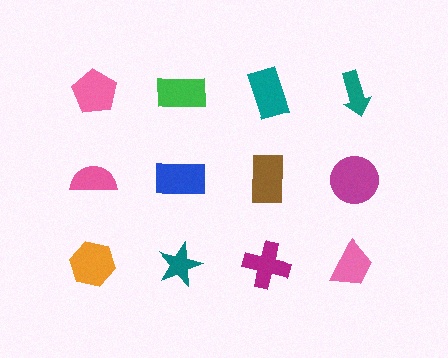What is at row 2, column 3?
A brown rectangle.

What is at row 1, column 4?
A teal arrow.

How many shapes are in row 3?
4 shapes.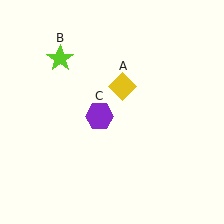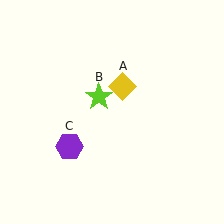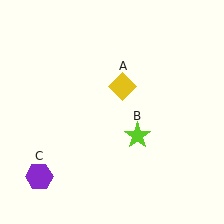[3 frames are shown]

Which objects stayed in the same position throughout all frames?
Yellow diamond (object A) remained stationary.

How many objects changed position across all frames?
2 objects changed position: lime star (object B), purple hexagon (object C).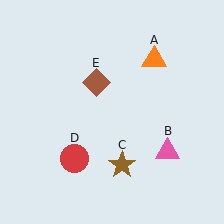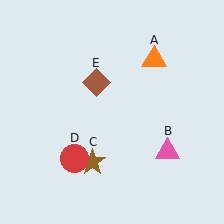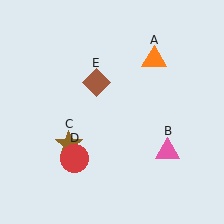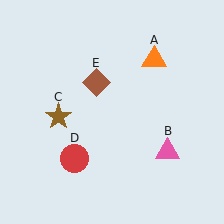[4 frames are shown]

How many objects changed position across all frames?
1 object changed position: brown star (object C).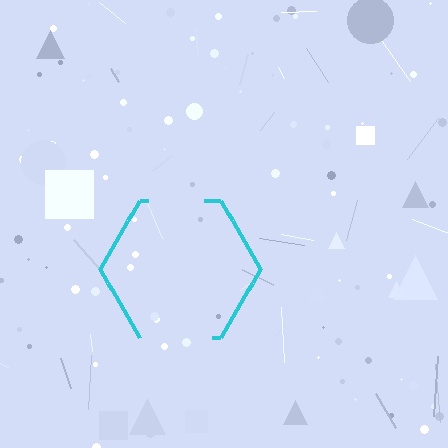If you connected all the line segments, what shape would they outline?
They would outline a hexagon.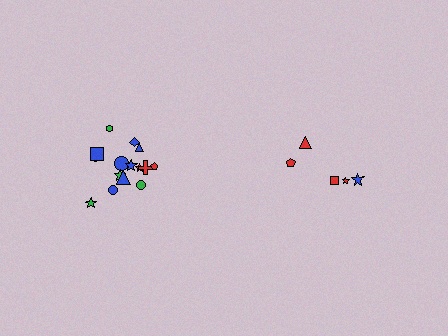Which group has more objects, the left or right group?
The left group.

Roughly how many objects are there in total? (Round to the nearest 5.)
Roughly 20 objects in total.